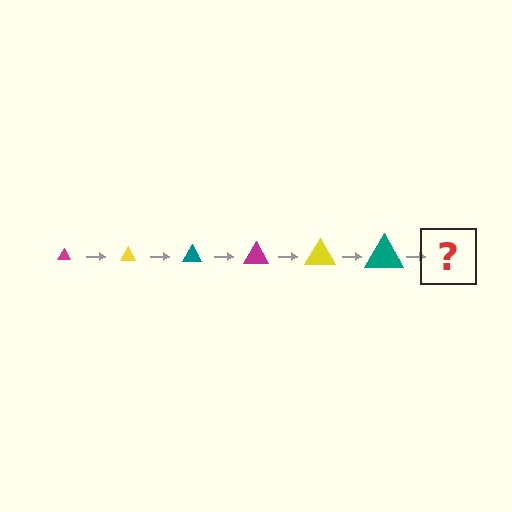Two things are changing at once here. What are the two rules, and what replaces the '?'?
The two rules are that the triangle grows larger each step and the color cycles through magenta, yellow, and teal. The '?' should be a magenta triangle, larger than the previous one.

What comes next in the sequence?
The next element should be a magenta triangle, larger than the previous one.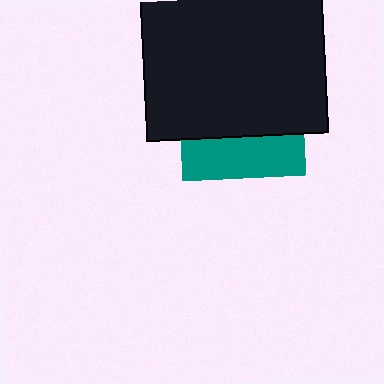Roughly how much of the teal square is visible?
A small part of it is visible (roughly 34%).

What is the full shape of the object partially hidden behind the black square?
The partially hidden object is a teal square.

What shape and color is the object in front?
The object in front is a black square.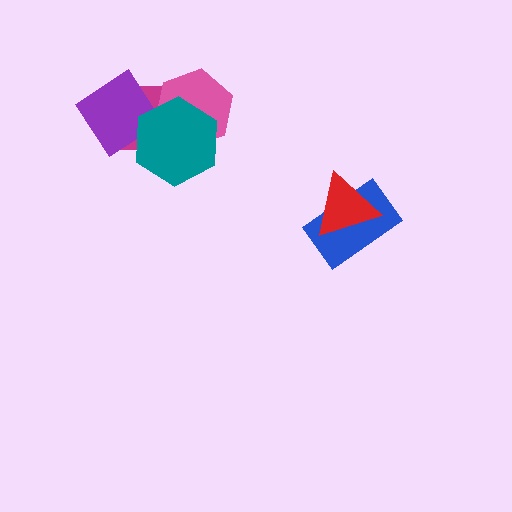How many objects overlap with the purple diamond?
3 objects overlap with the purple diamond.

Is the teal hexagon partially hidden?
No, no other shape covers it.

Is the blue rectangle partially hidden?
Yes, it is partially covered by another shape.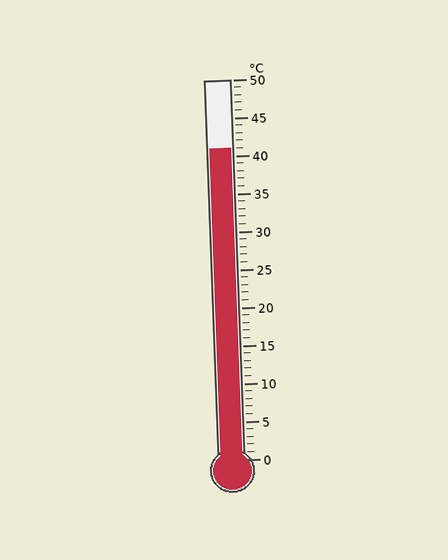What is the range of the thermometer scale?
The thermometer scale ranges from 0°C to 50°C.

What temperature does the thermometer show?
The thermometer shows approximately 41°C.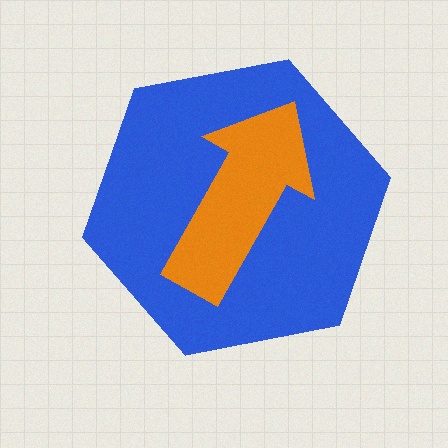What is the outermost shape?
The blue hexagon.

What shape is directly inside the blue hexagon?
The orange arrow.